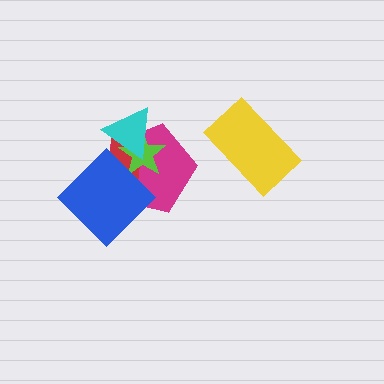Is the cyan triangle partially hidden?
Yes, it is partially covered by another shape.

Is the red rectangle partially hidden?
Yes, it is partially covered by another shape.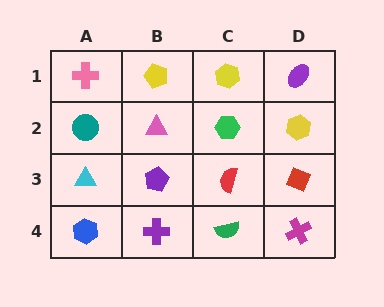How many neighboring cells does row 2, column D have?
3.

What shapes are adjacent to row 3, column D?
A yellow hexagon (row 2, column D), a magenta cross (row 4, column D), a red semicircle (row 3, column C).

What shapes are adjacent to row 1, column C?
A green hexagon (row 2, column C), a yellow pentagon (row 1, column B), a purple ellipse (row 1, column D).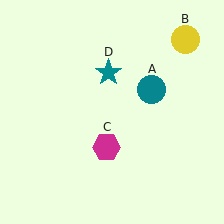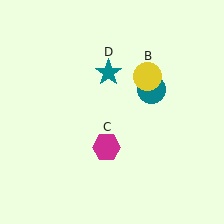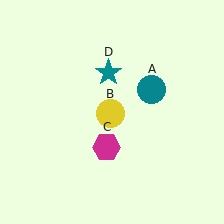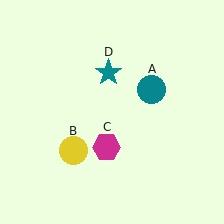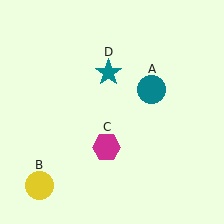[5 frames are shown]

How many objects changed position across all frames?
1 object changed position: yellow circle (object B).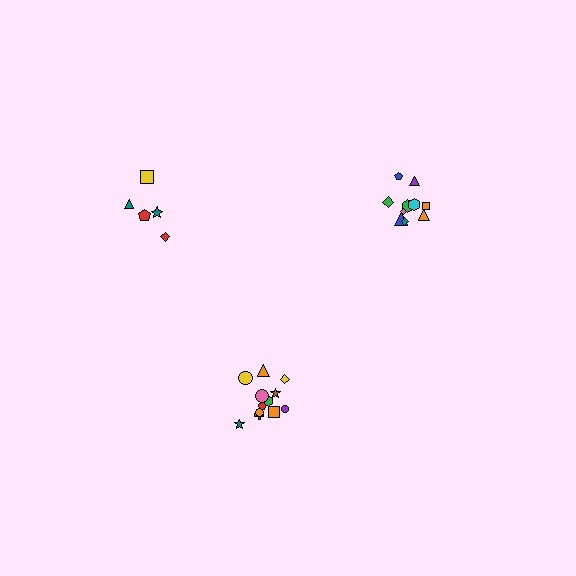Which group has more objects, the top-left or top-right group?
The top-right group.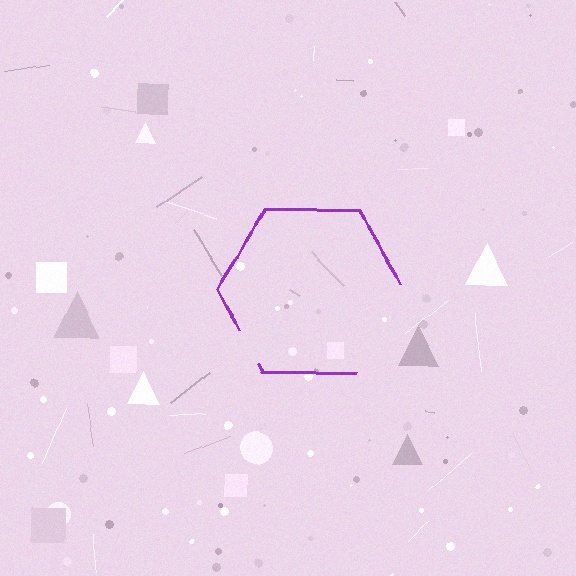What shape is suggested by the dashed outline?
The dashed outline suggests a hexagon.